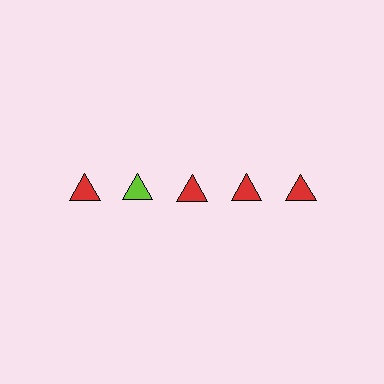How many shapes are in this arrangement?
There are 5 shapes arranged in a grid pattern.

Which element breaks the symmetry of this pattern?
The lime triangle in the top row, second from left column breaks the symmetry. All other shapes are red triangles.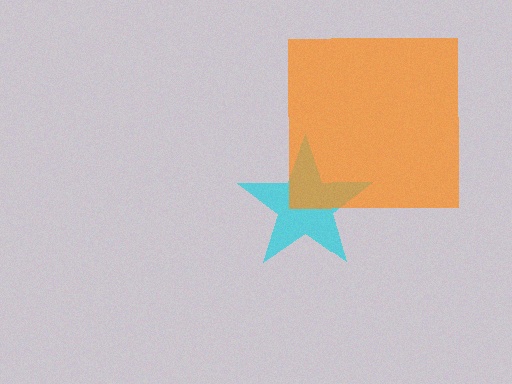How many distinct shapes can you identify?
There are 2 distinct shapes: a cyan star, an orange square.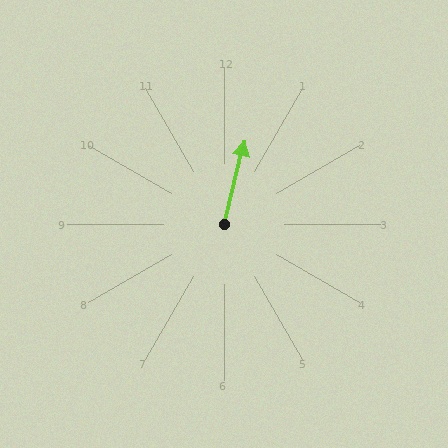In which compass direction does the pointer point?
North.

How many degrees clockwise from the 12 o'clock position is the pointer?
Approximately 14 degrees.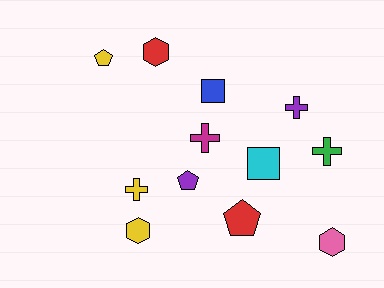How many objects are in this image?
There are 12 objects.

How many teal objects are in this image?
There are no teal objects.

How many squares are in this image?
There are 2 squares.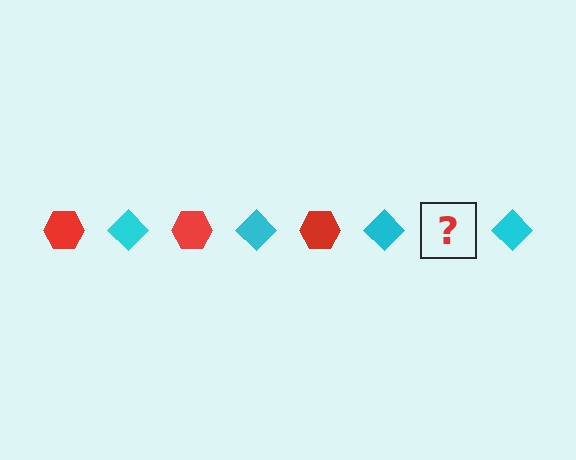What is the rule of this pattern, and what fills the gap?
The rule is that the pattern alternates between red hexagon and cyan diamond. The gap should be filled with a red hexagon.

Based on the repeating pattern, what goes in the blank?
The blank should be a red hexagon.